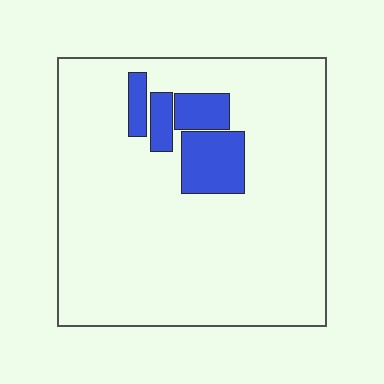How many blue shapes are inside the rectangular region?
4.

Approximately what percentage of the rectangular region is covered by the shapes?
Approximately 10%.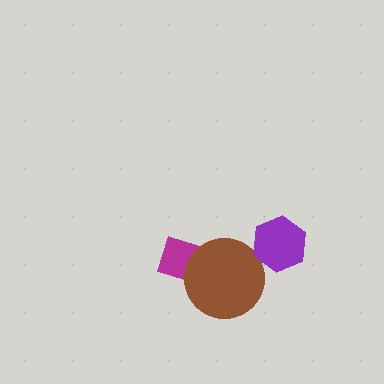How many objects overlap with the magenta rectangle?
1 object overlaps with the magenta rectangle.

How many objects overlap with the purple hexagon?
0 objects overlap with the purple hexagon.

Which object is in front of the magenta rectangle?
The brown circle is in front of the magenta rectangle.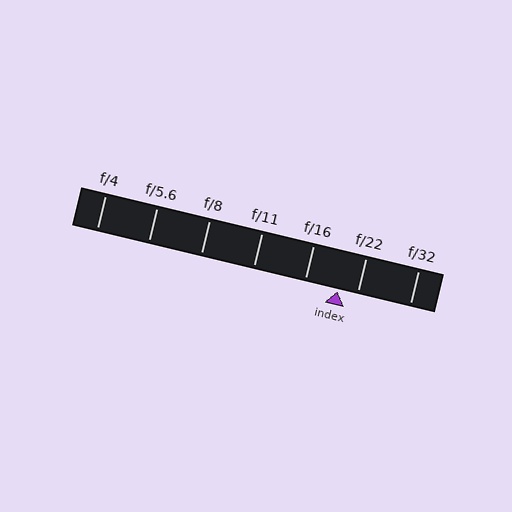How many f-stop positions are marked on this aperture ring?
There are 7 f-stop positions marked.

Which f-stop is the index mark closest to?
The index mark is closest to f/22.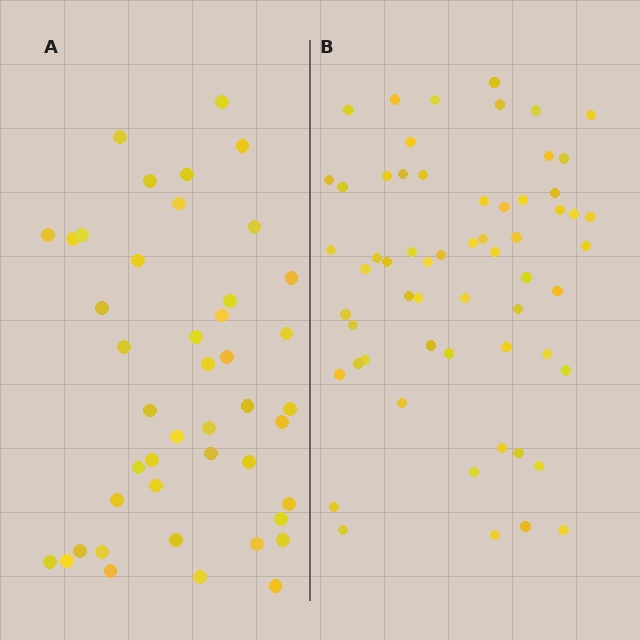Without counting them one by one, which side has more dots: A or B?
Region B (the right region) has more dots.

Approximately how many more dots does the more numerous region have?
Region B has approximately 15 more dots than region A.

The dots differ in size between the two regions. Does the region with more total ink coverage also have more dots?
No. Region A has more total ink coverage because its dots are larger, but region B actually contains more individual dots. Total area can be misleading — the number of items is what matters here.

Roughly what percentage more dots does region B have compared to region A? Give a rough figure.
About 35% more.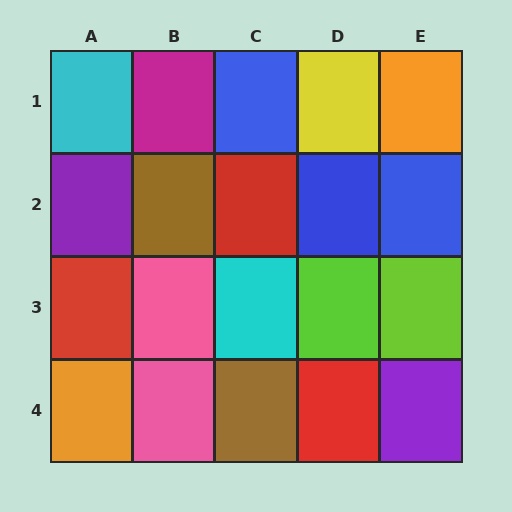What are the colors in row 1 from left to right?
Cyan, magenta, blue, yellow, orange.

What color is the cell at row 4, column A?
Orange.